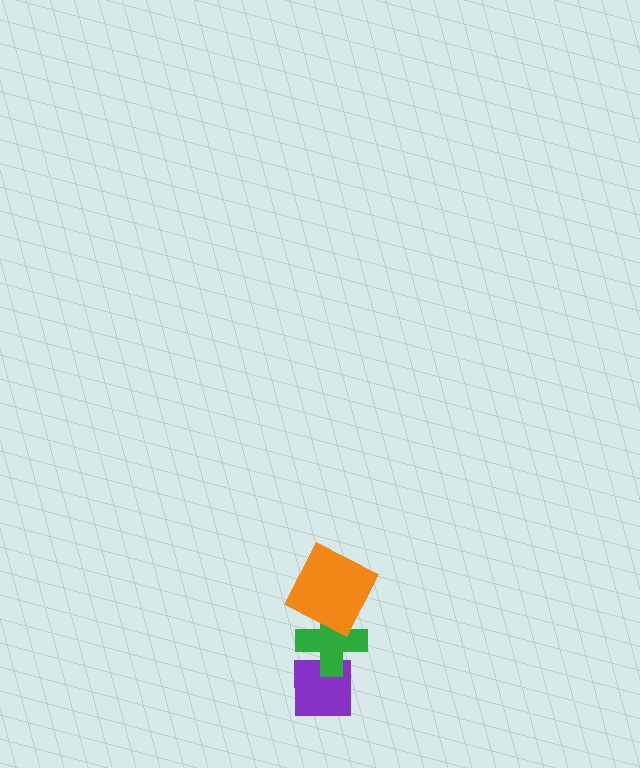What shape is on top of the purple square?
The green cross is on top of the purple square.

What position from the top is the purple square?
The purple square is 3rd from the top.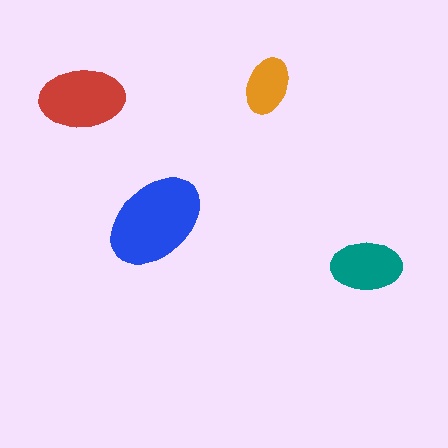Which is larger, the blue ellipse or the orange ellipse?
The blue one.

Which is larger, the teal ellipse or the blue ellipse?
The blue one.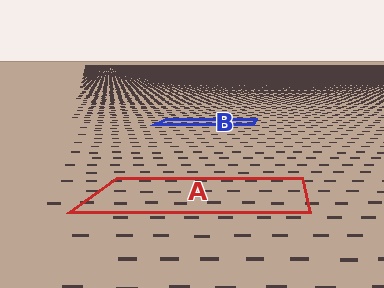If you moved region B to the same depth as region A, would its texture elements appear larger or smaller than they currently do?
They would appear larger. At a closer depth, the same texture elements are projected at a bigger on-screen size.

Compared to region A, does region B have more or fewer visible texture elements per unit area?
Region B has more texture elements per unit area — they are packed more densely because it is farther away.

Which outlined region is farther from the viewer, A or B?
Region B is farther from the viewer — the texture elements inside it appear smaller and more densely packed.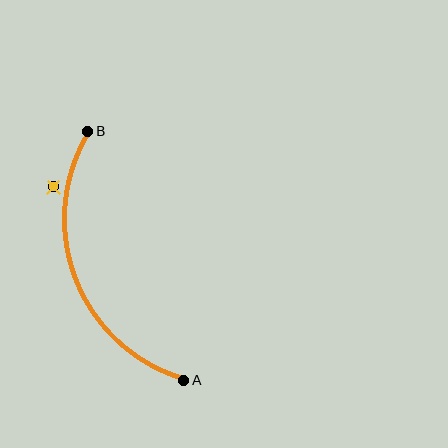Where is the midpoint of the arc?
The arc midpoint is the point on the curve farthest from the straight line joining A and B. It sits to the left of that line.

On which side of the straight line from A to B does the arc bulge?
The arc bulges to the left of the straight line connecting A and B.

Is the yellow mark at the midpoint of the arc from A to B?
No — the yellow mark does not lie on the arc at all. It sits slightly outside the curve.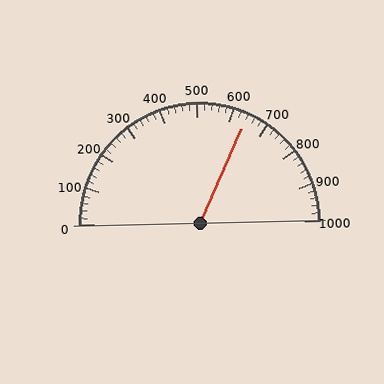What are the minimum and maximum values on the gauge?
The gauge ranges from 0 to 1000.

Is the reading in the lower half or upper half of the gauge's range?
The reading is in the upper half of the range (0 to 1000).